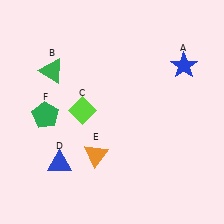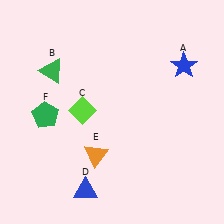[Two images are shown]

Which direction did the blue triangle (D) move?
The blue triangle (D) moved down.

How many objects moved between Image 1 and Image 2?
1 object moved between the two images.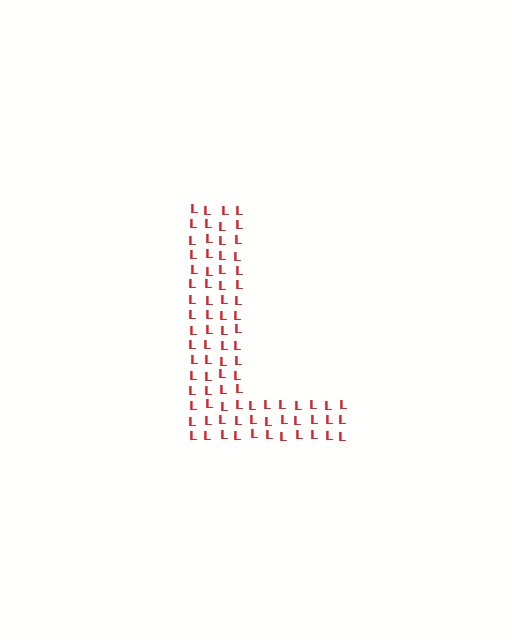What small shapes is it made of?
It is made of small letter L's.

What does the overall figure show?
The overall figure shows the letter L.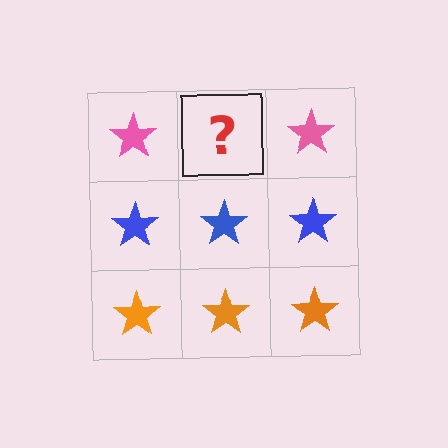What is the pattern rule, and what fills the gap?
The rule is that each row has a consistent color. The gap should be filled with a pink star.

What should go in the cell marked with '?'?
The missing cell should contain a pink star.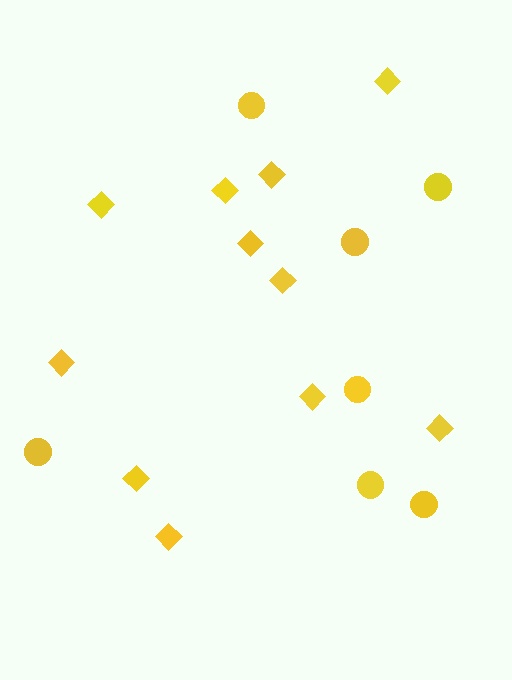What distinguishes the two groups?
There are 2 groups: one group of diamonds (11) and one group of circles (7).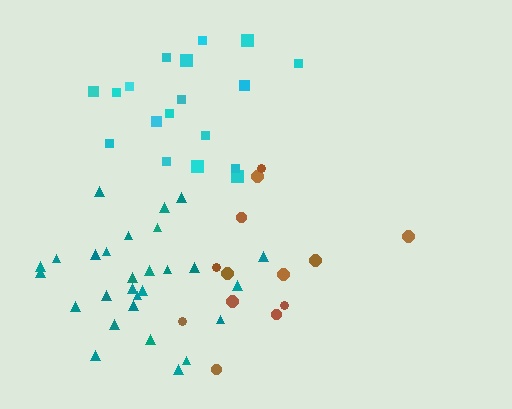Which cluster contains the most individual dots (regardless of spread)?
Teal (28).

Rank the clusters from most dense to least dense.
teal, cyan, brown.